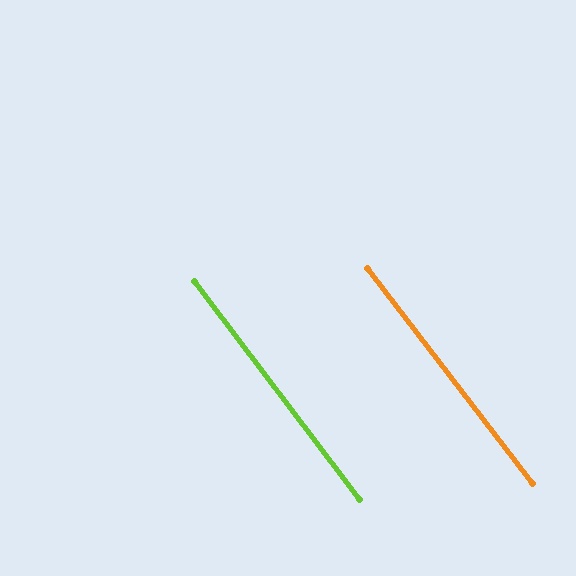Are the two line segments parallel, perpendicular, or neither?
Parallel — their directions differ by only 0.6°.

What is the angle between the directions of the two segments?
Approximately 1 degree.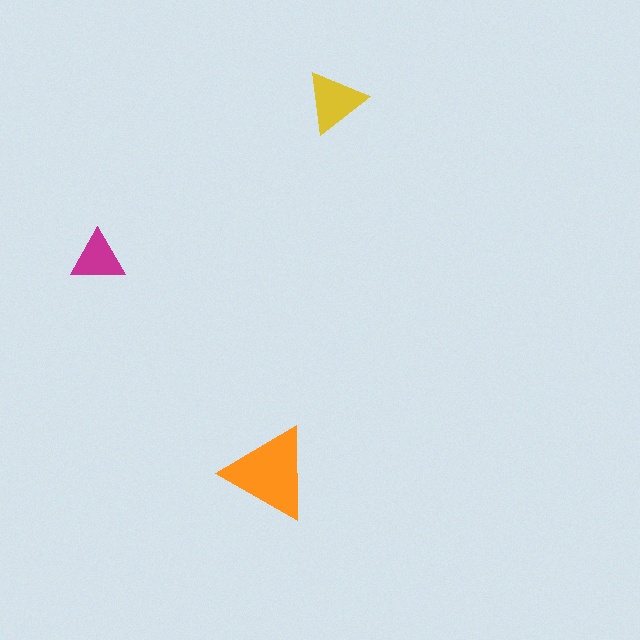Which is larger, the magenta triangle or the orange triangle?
The orange one.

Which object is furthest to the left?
The magenta triangle is leftmost.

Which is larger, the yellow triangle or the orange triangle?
The orange one.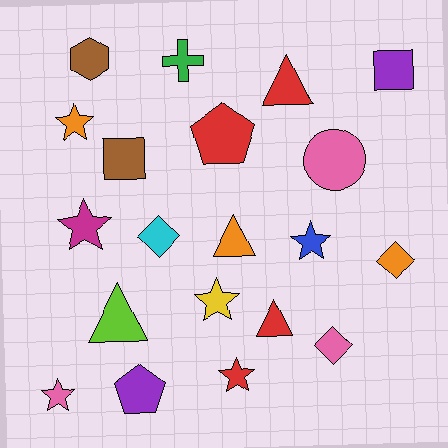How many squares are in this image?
There are 2 squares.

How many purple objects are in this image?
There are 2 purple objects.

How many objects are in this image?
There are 20 objects.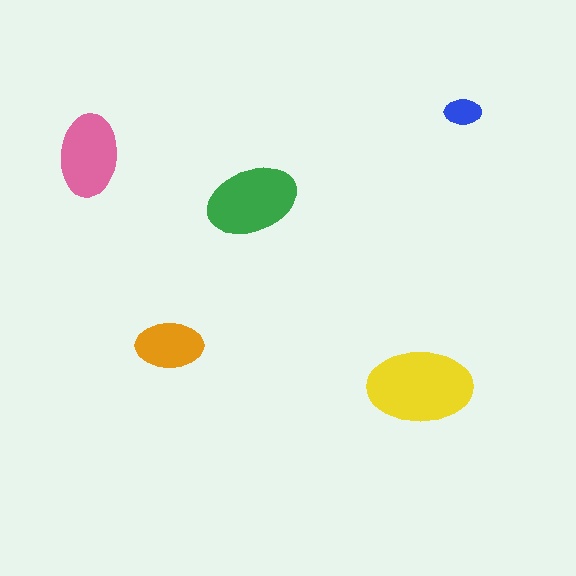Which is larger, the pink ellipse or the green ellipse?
The green one.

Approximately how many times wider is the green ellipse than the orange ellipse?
About 1.5 times wider.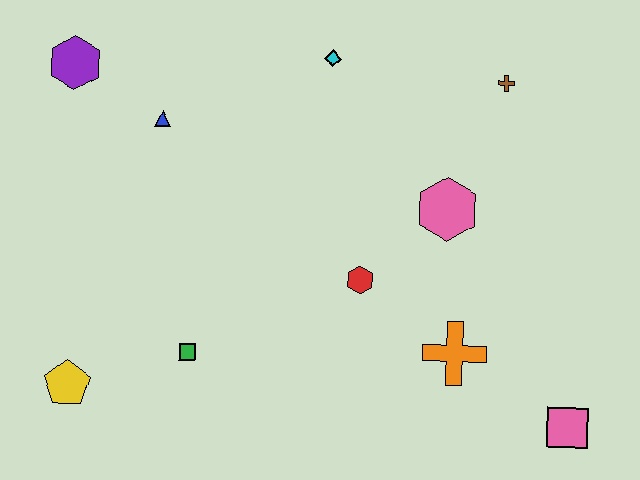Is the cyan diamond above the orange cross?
Yes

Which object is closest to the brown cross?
The pink hexagon is closest to the brown cross.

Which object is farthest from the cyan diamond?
The pink square is farthest from the cyan diamond.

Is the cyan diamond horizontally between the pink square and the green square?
Yes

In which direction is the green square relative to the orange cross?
The green square is to the left of the orange cross.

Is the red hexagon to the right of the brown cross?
No